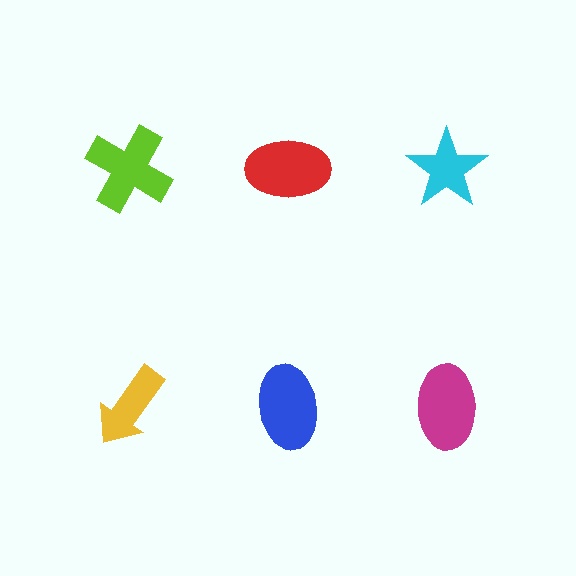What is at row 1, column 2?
A red ellipse.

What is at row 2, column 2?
A blue ellipse.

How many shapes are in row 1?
3 shapes.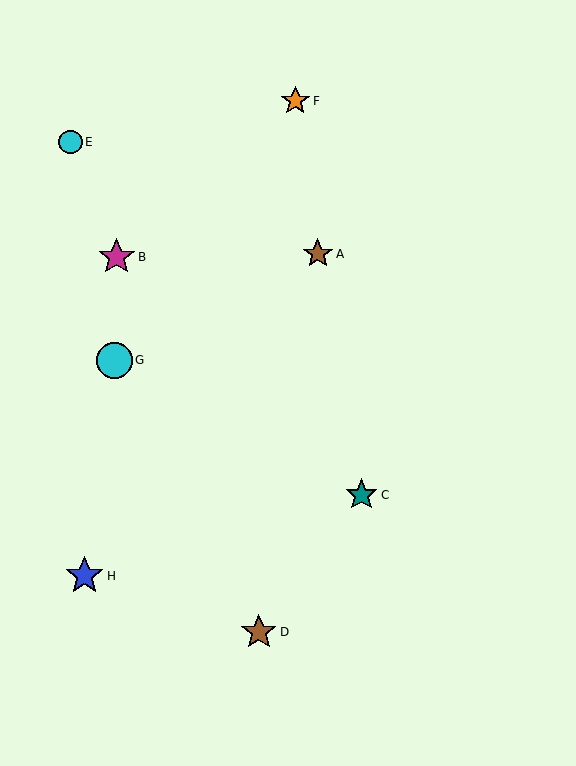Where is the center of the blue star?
The center of the blue star is at (84, 576).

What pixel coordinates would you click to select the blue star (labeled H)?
Click at (84, 576) to select the blue star H.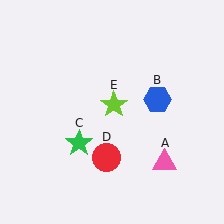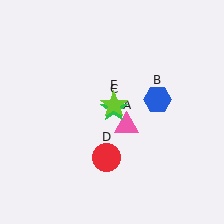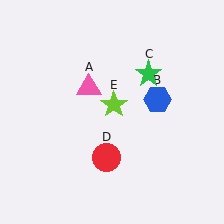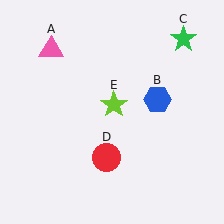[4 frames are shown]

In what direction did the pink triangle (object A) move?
The pink triangle (object A) moved up and to the left.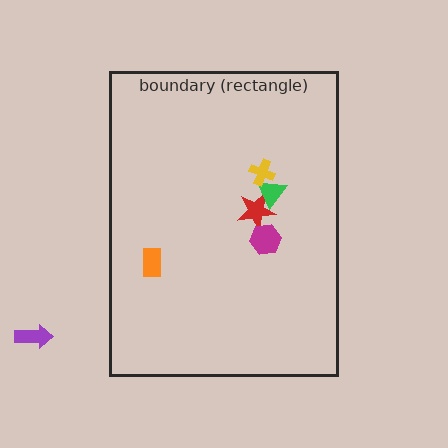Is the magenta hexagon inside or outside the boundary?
Inside.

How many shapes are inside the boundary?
5 inside, 1 outside.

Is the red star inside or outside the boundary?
Inside.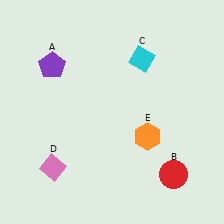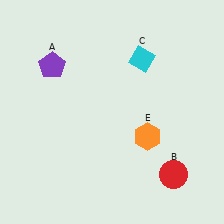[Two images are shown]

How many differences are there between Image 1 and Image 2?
There is 1 difference between the two images.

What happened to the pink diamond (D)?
The pink diamond (D) was removed in Image 2. It was in the bottom-left area of Image 1.